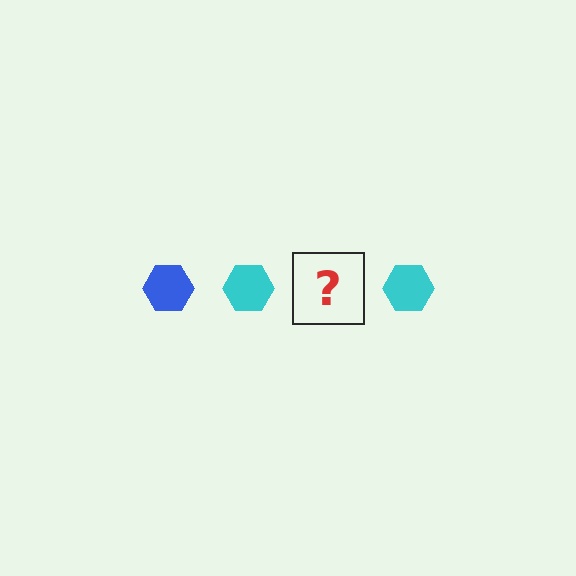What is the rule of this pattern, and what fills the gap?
The rule is that the pattern cycles through blue, cyan hexagons. The gap should be filled with a blue hexagon.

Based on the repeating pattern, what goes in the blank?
The blank should be a blue hexagon.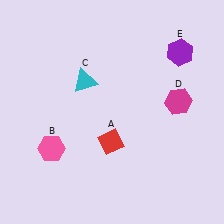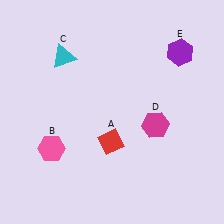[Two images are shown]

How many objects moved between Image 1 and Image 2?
2 objects moved between the two images.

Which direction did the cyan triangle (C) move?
The cyan triangle (C) moved up.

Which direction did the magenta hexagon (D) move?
The magenta hexagon (D) moved down.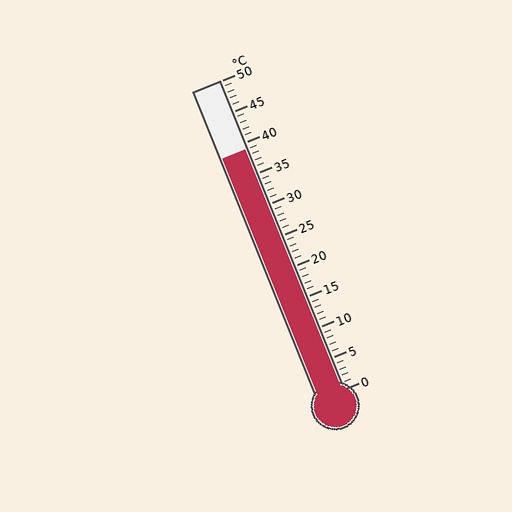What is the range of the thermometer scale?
The thermometer scale ranges from 0°C to 50°C.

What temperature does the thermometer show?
The thermometer shows approximately 39°C.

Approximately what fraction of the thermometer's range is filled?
The thermometer is filled to approximately 80% of its range.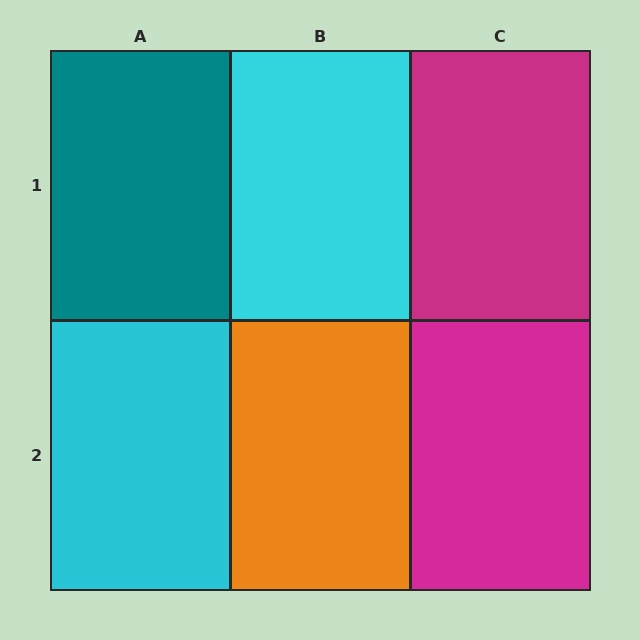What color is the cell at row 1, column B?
Cyan.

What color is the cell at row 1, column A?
Teal.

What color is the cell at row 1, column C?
Magenta.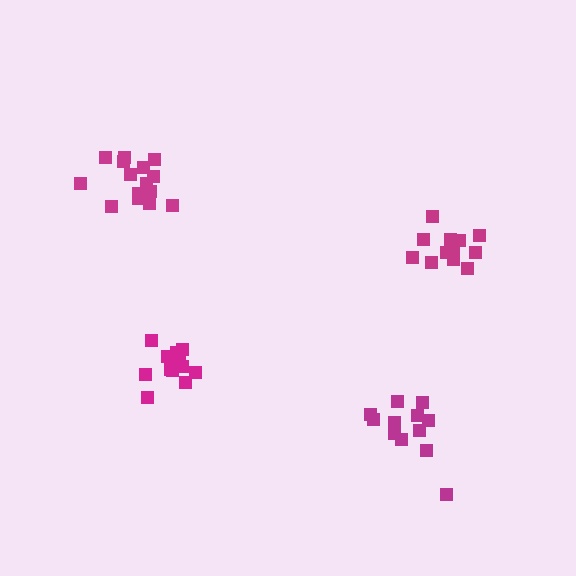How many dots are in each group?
Group 1: 12 dots, Group 2: 13 dots, Group 3: 15 dots, Group 4: 12 dots (52 total).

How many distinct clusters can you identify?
There are 4 distinct clusters.